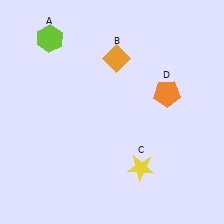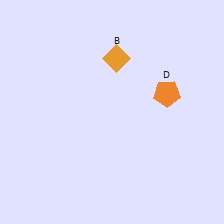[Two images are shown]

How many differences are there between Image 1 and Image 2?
There are 2 differences between the two images.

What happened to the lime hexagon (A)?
The lime hexagon (A) was removed in Image 2. It was in the top-left area of Image 1.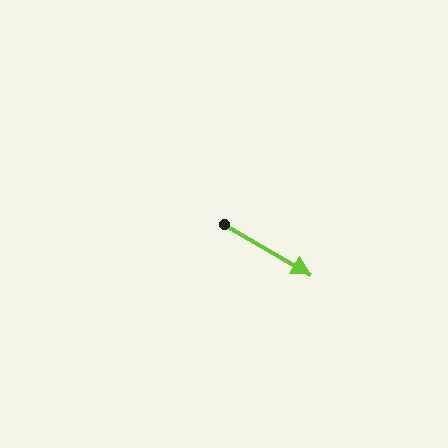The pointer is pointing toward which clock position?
Roughly 4 o'clock.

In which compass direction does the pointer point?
Southeast.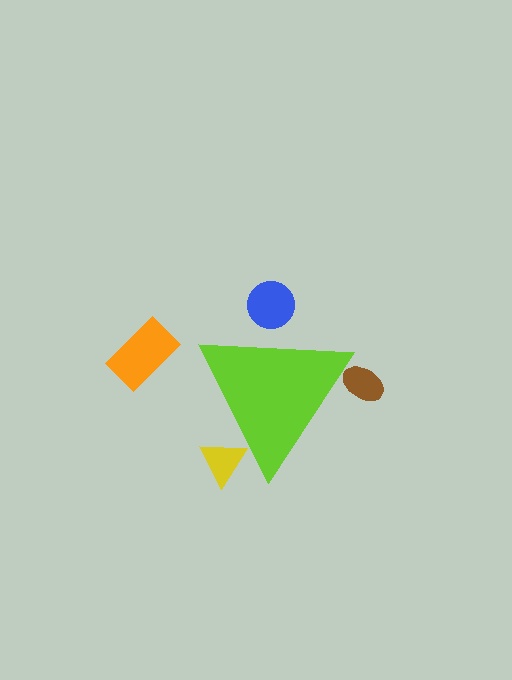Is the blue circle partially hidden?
Yes, the blue circle is partially hidden behind the lime triangle.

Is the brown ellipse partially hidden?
Yes, the brown ellipse is partially hidden behind the lime triangle.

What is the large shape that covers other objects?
A lime triangle.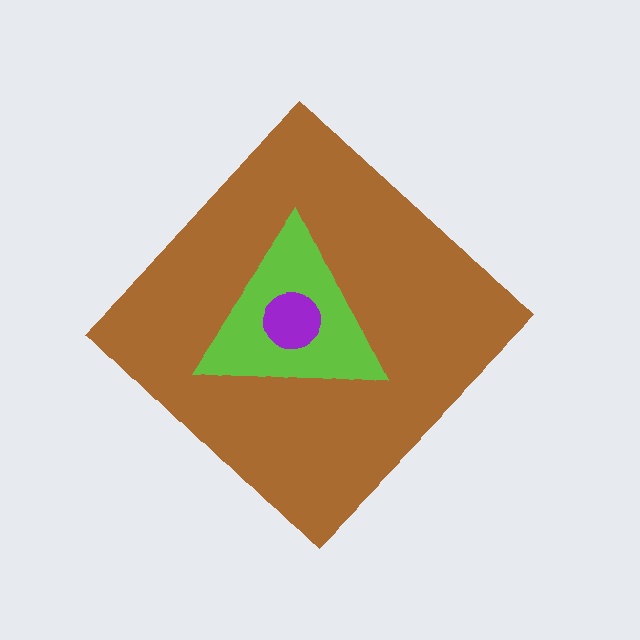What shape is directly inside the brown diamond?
The lime triangle.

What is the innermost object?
The purple circle.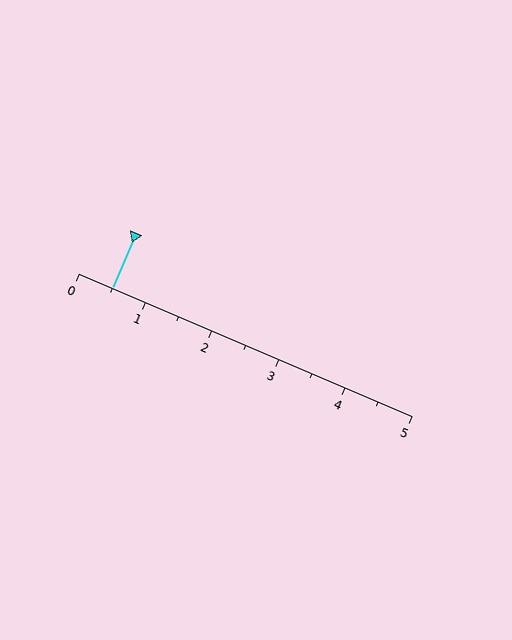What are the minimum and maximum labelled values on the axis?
The axis runs from 0 to 5.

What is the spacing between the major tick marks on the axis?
The major ticks are spaced 1 apart.